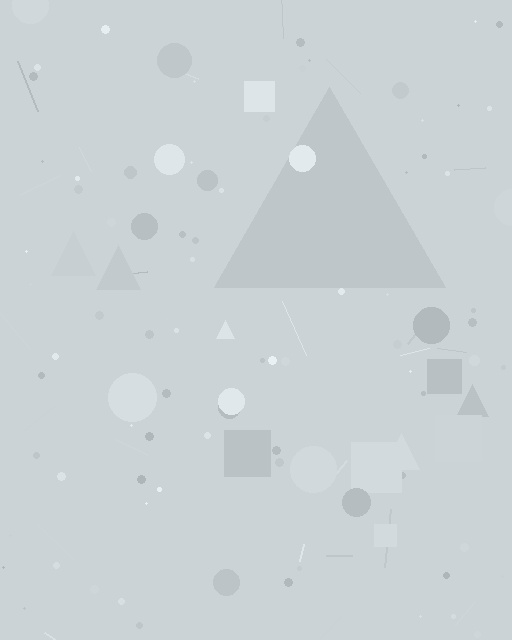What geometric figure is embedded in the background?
A triangle is embedded in the background.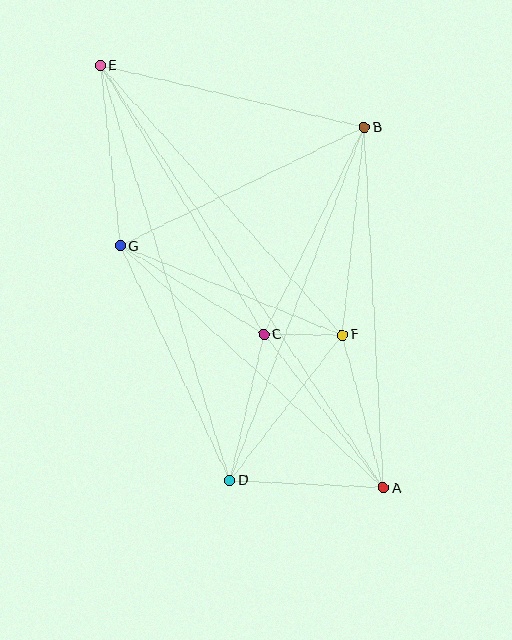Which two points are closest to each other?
Points C and F are closest to each other.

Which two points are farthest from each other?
Points A and E are farthest from each other.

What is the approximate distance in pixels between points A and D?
The distance between A and D is approximately 154 pixels.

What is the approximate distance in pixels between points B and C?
The distance between B and C is approximately 230 pixels.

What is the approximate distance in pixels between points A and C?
The distance between A and C is approximately 195 pixels.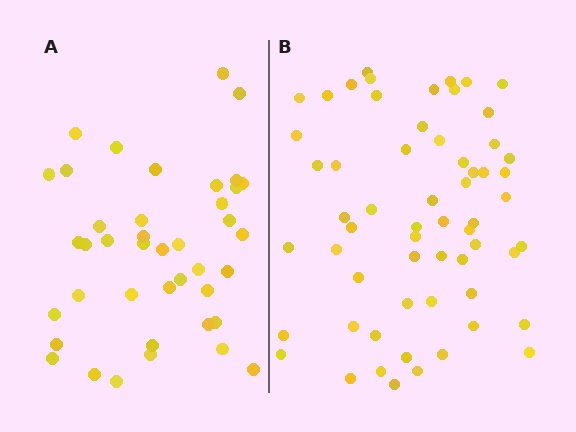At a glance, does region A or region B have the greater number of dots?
Region B (the right region) has more dots.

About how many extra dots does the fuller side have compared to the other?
Region B has approximately 20 more dots than region A.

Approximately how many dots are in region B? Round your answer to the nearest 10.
About 60 dots.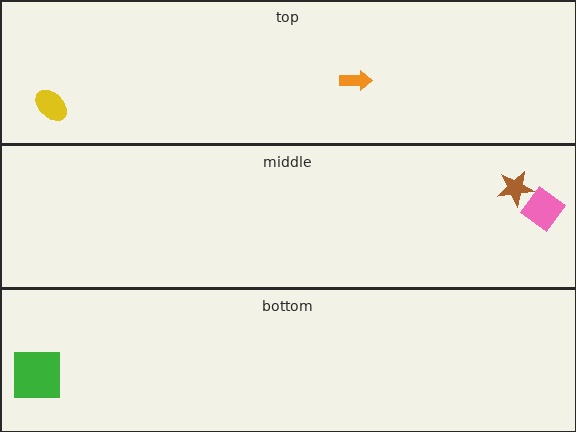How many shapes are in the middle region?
2.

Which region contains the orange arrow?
The top region.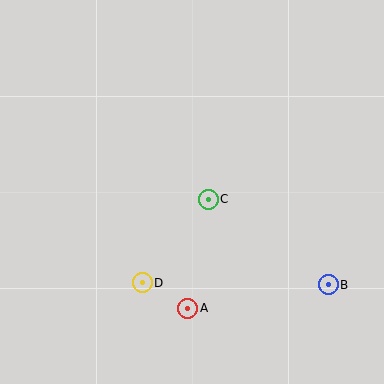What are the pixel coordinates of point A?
Point A is at (188, 309).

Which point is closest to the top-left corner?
Point C is closest to the top-left corner.